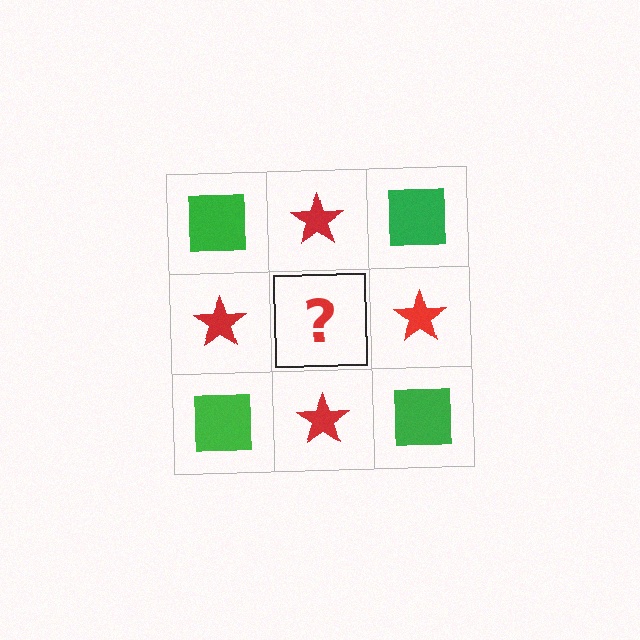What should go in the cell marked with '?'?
The missing cell should contain a green square.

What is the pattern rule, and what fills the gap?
The rule is that it alternates green square and red star in a checkerboard pattern. The gap should be filled with a green square.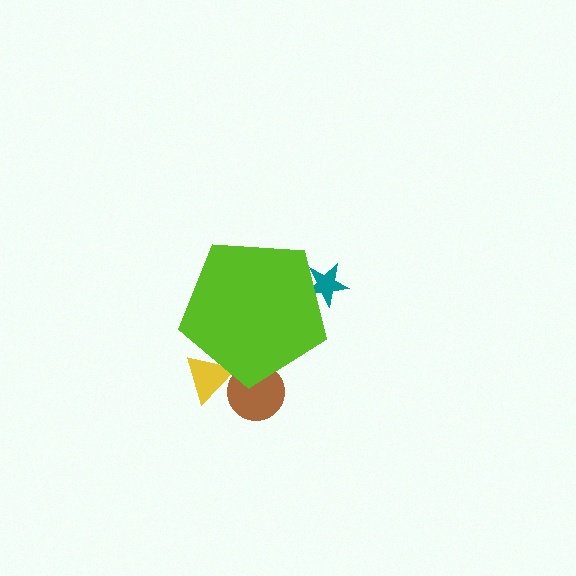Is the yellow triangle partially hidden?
Yes, the yellow triangle is partially hidden behind the lime pentagon.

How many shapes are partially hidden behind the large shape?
3 shapes are partially hidden.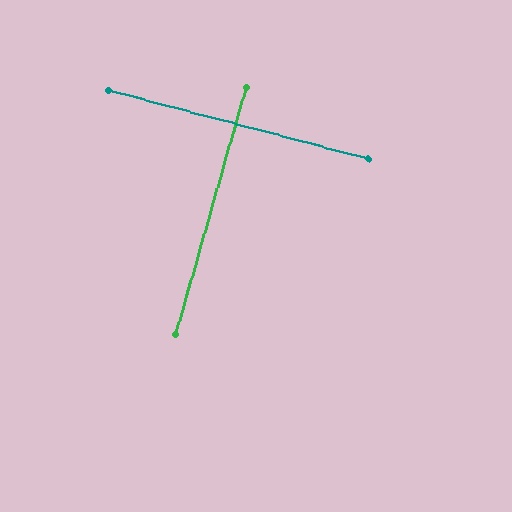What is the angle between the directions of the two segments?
Approximately 89 degrees.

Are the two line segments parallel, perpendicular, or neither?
Perpendicular — they meet at approximately 89°.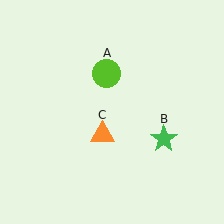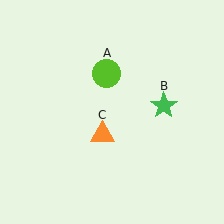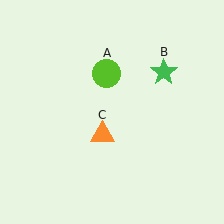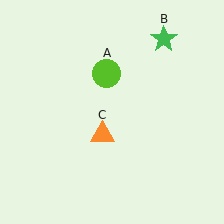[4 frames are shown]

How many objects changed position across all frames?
1 object changed position: green star (object B).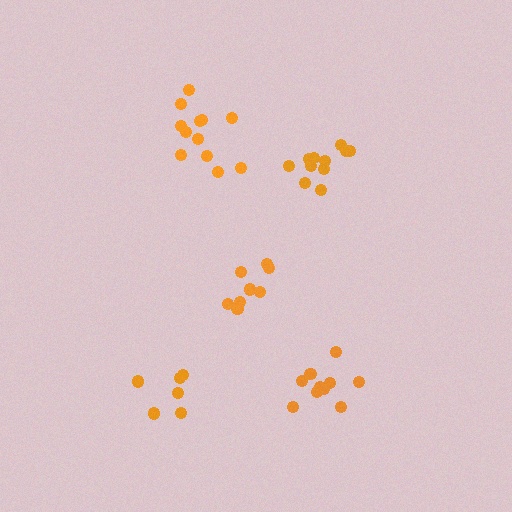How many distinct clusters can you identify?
There are 5 distinct clusters.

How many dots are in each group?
Group 1: 10 dots, Group 2: 12 dots, Group 3: 6 dots, Group 4: 8 dots, Group 5: 11 dots (47 total).